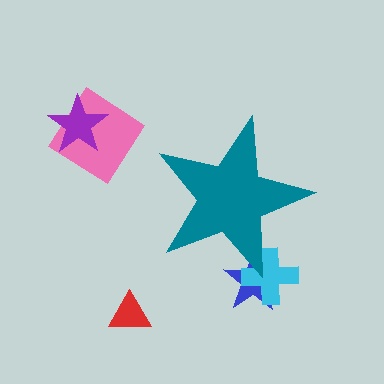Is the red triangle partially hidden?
No, the red triangle is fully visible.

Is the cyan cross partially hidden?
Yes, the cyan cross is partially hidden behind the teal star.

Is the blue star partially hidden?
Yes, the blue star is partially hidden behind the teal star.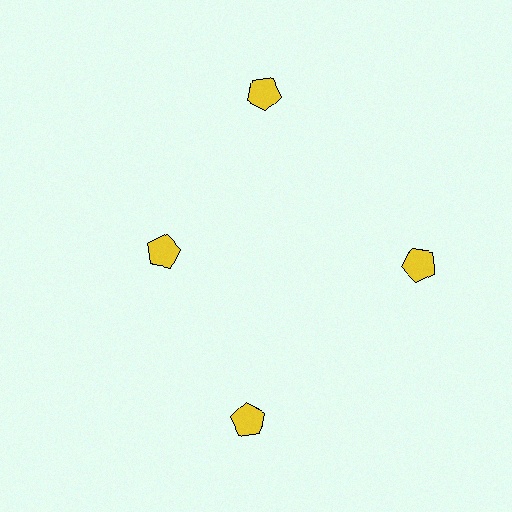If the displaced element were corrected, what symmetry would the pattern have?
It would have 4-fold rotational symmetry — the pattern would map onto itself every 90 degrees.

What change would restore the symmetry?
The symmetry would be restored by moving it outward, back onto the ring so that all 4 pentagons sit at equal angles and equal distance from the center.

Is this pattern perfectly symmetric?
No. The 4 yellow pentagons are arranged in a ring, but one element near the 9 o'clock position is pulled inward toward the center, breaking the 4-fold rotational symmetry.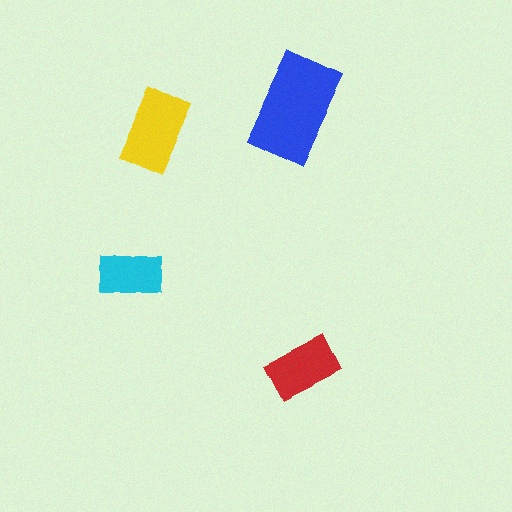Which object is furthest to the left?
The cyan rectangle is leftmost.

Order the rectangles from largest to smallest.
the blue one, the yellow one, the red one, the cyan one.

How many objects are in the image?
There are 4 objects in the image.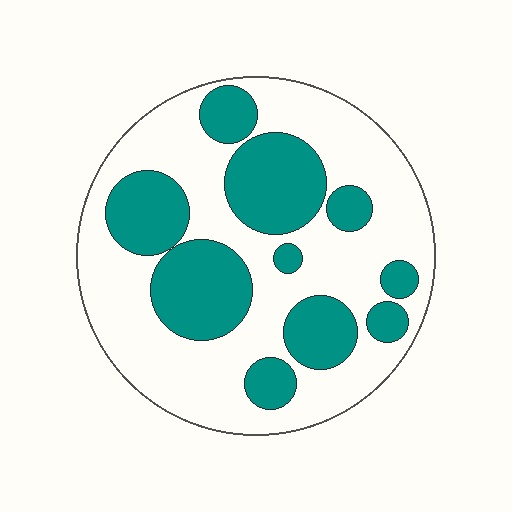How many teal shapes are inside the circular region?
10.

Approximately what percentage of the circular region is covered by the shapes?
Approximately 35%.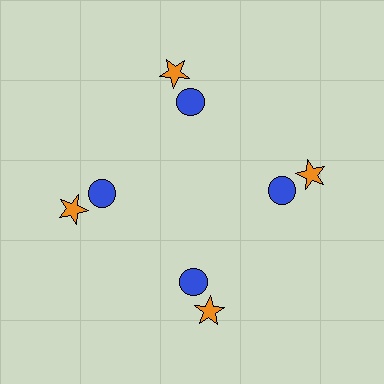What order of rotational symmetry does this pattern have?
This pattern has 4-fold rotational symmetry.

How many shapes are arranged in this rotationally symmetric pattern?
There are 8 shapes, arranged in 4 groups of 2.